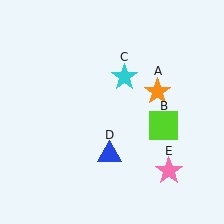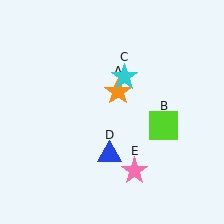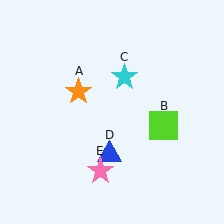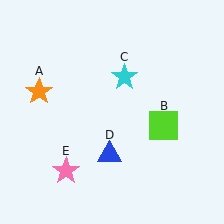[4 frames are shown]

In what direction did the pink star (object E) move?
The pink star (object E) moved left.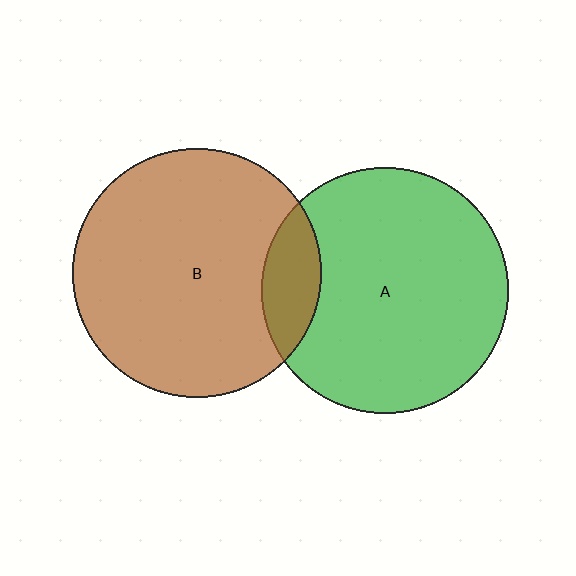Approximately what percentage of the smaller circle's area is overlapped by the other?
Approximately 15%.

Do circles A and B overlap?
Yes.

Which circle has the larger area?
Circle B (brown).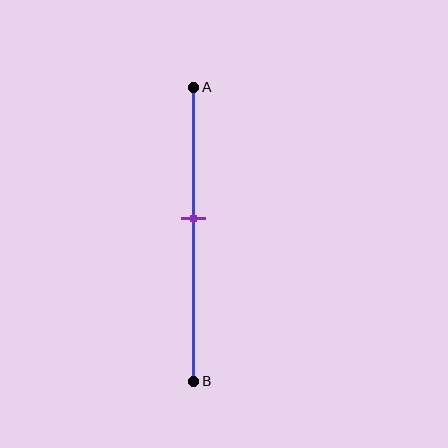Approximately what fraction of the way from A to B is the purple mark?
The purple mark is approximately 45% of the way from A to B.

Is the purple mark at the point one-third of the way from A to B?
No, the mark is at about 45% from A, not at the 33% one-third point.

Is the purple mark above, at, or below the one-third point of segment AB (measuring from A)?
The purple mark is below the one-third point of segment AB.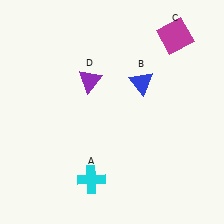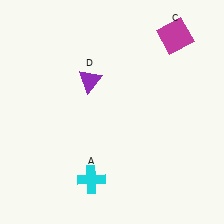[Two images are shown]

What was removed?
The blue triangle (B) was removed in Image 2.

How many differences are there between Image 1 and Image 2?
There is 1 difference between the two images.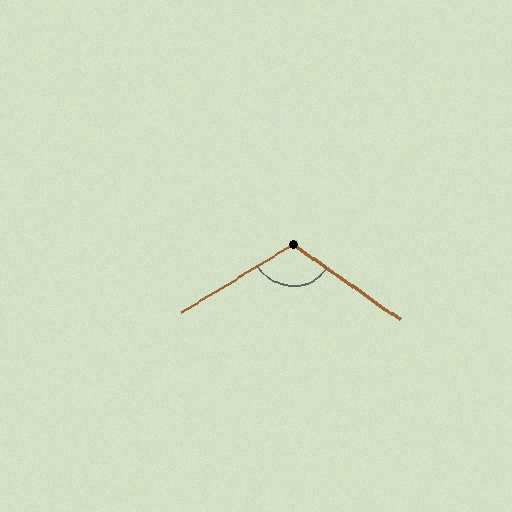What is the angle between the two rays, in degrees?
Approximately 113 degrees.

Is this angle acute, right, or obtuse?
It is obtuse.